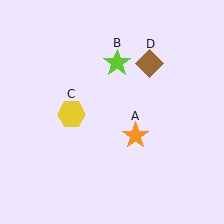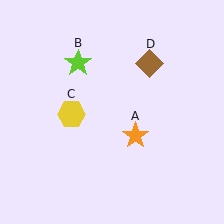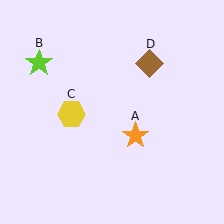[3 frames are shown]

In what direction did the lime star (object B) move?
The lime star (object B) moved left.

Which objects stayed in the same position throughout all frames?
Orange star (object A) and yellow hexagon (object C) and brown diamond (object D) remained stationary.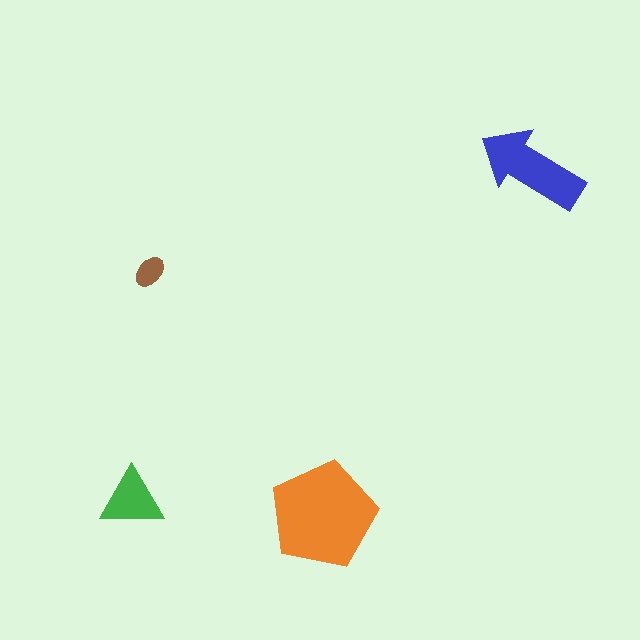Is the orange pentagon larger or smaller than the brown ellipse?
Larger.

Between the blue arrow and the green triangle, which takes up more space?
The blue arrow.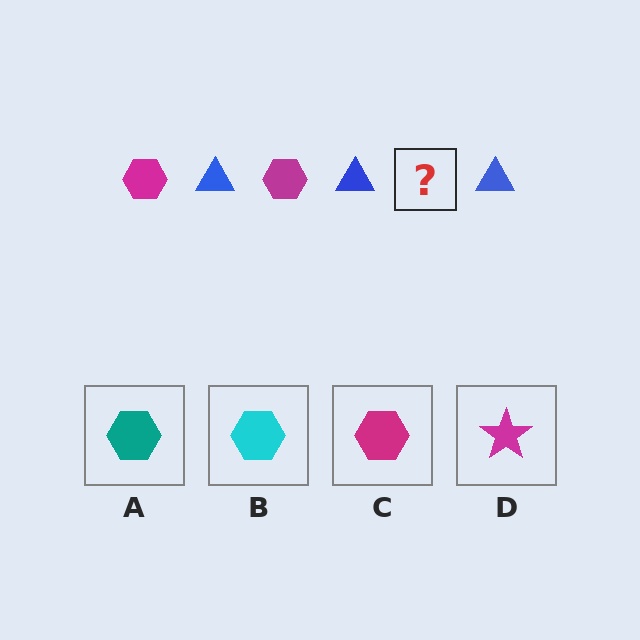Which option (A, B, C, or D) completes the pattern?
C.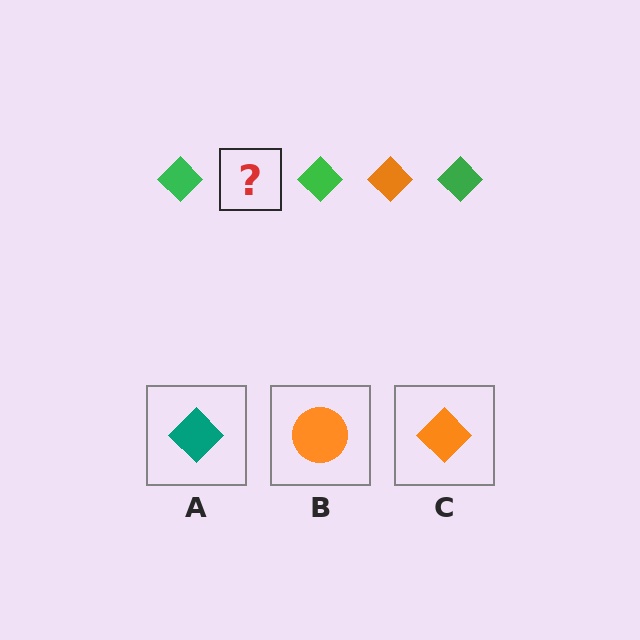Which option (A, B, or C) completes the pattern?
C.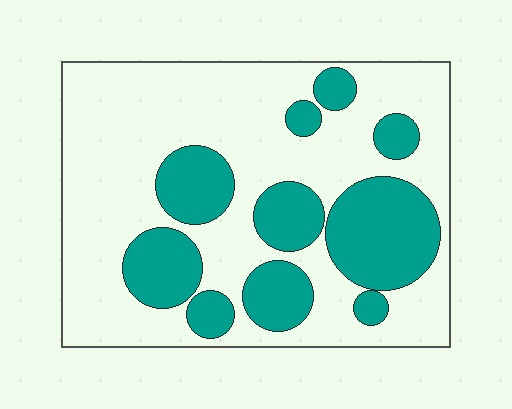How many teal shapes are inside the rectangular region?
10.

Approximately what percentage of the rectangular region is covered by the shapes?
Approximately 30%.